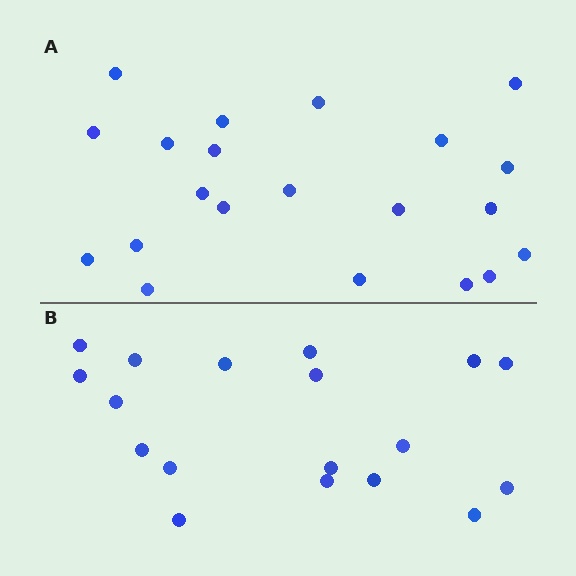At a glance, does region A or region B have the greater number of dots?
Region A (the top region) has more dots.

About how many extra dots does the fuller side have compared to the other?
Region A has just a few more — roughly 2 or 3 more dots than region B.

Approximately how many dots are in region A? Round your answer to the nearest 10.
About 20 dots. (The exact count is 21, which rounds to 20.)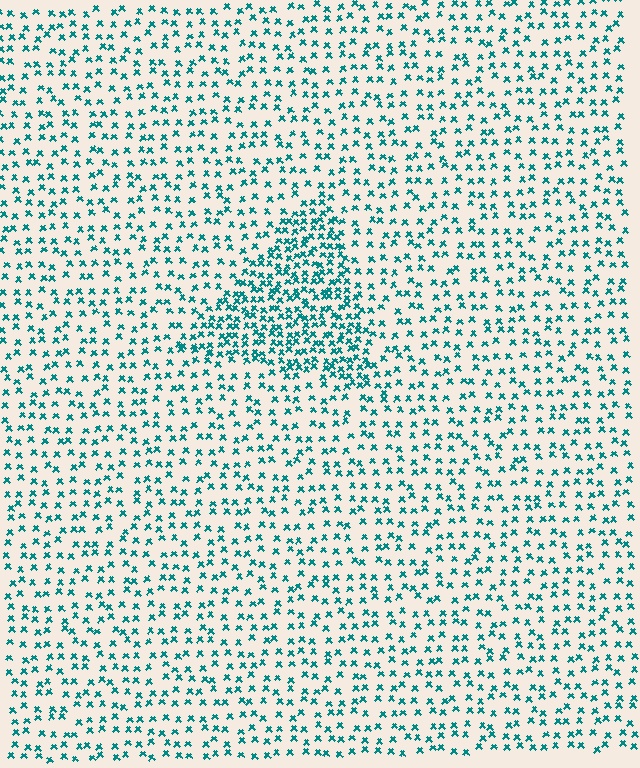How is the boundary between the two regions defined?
The boundary is defined by a change in element density (approximately 2.1x ratio). All elements are the same color, size, and shape.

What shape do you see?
I see a triangle.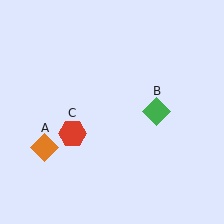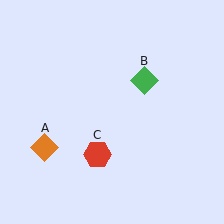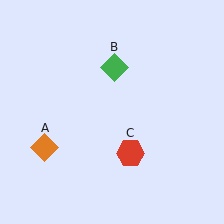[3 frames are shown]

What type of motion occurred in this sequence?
The green diamond (object B), red hexagon (object C) rotated counterclockwise around the center of the scene.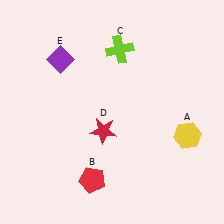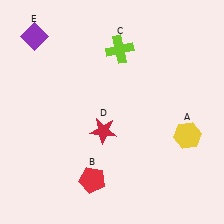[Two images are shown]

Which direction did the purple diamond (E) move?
The purple diamond (E) moved left.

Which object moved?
The purple diamond (E) moved left.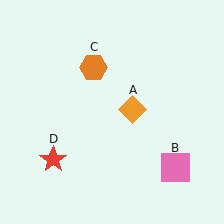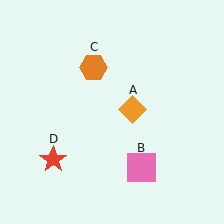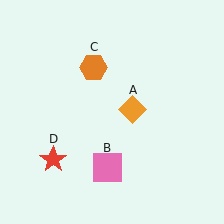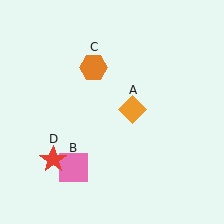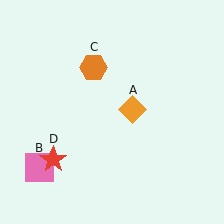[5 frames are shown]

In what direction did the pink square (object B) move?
The pink square (object B) moved left.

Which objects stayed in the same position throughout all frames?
Orange diamond (object A) and orange hexagon (object C) and red star (object D) remained stationary.